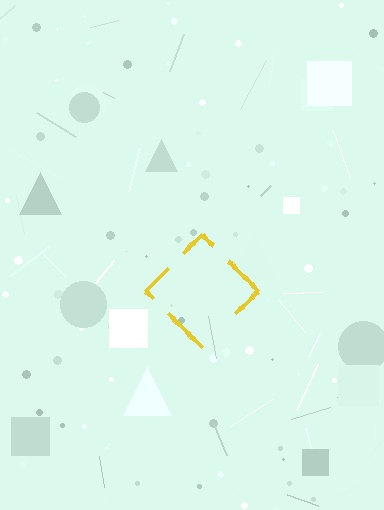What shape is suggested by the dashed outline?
The dashed outline suggests a diamond.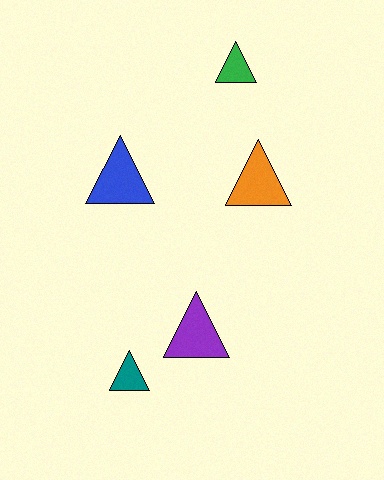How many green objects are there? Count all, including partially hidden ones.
There is 1 green object.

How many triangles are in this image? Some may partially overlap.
There are 5 triangles.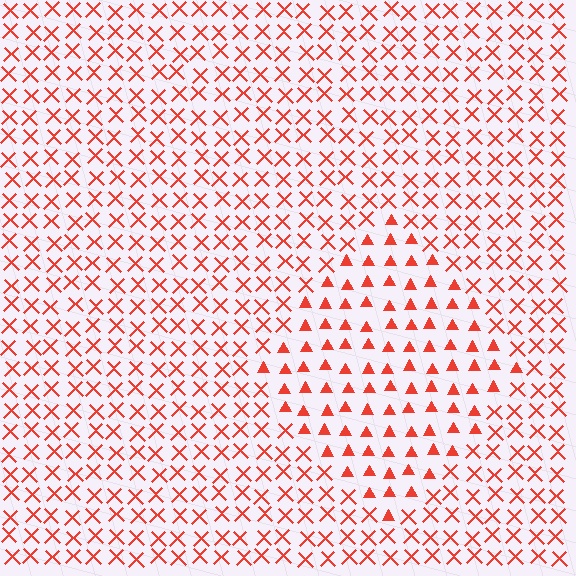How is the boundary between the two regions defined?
The boundary is defined by a change in element shape: triangles inside vs. X marks outside. All elements share the same color and spacing.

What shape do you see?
I see a diamond.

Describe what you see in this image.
The image is filled with small red elements arranged in a uniform grid. A diamond-shaped region contains triangles, while the surrounding area contains X marks. The boundary is defined purely by the change in element shape.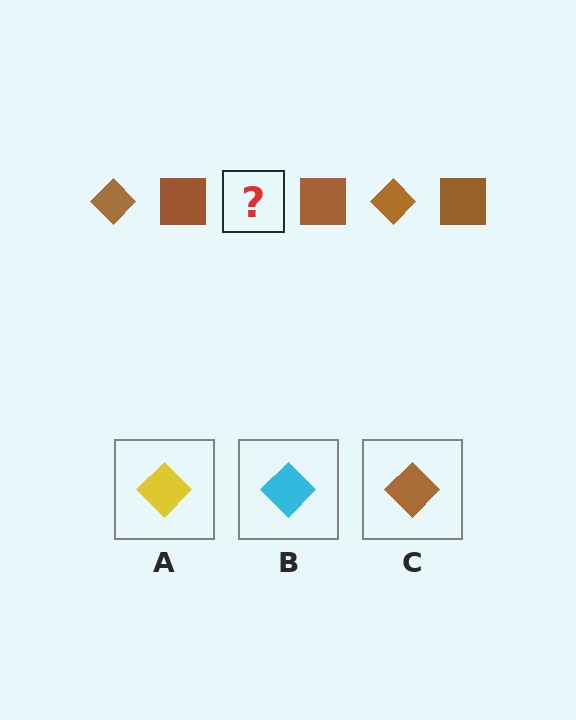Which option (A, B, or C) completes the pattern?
C.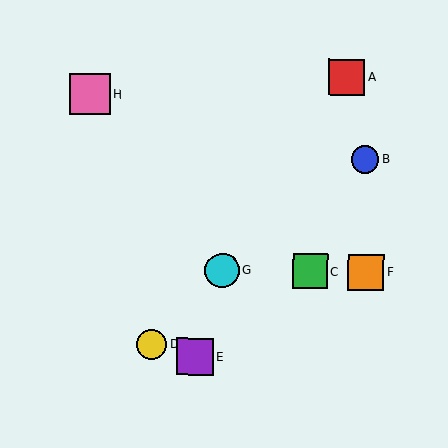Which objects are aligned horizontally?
Objects C, F, G are aligned horizontally.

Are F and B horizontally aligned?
No, F is at y≈272 and B is at y≈159.